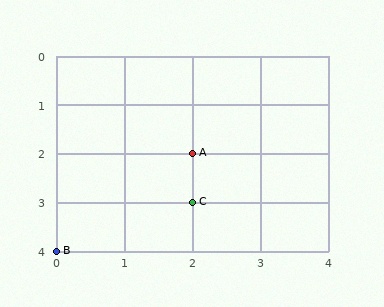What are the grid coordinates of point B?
Point B is at grid coordinates (0, 4).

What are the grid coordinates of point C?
Point C is at grid coordinates (2, 3).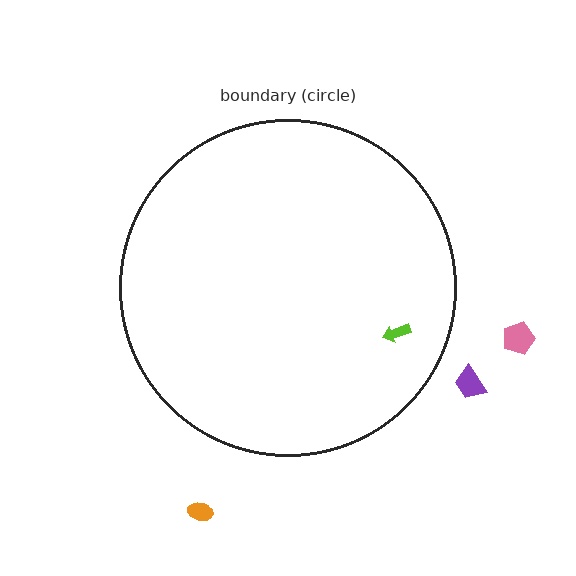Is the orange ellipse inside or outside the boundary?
Outside.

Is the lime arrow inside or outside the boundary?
Inside.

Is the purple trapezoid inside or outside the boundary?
Outside.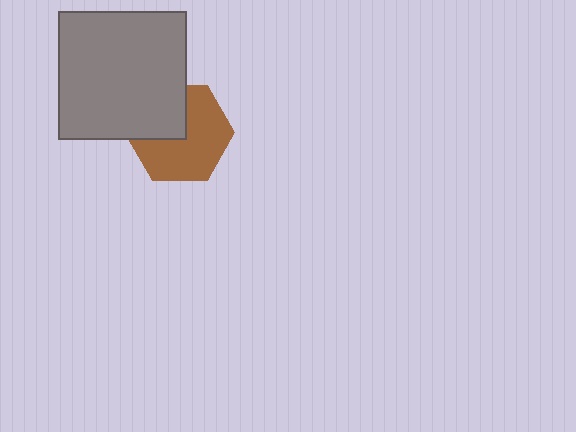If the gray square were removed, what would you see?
You would see the complete brown hexagon.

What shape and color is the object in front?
The object in front is a gray square.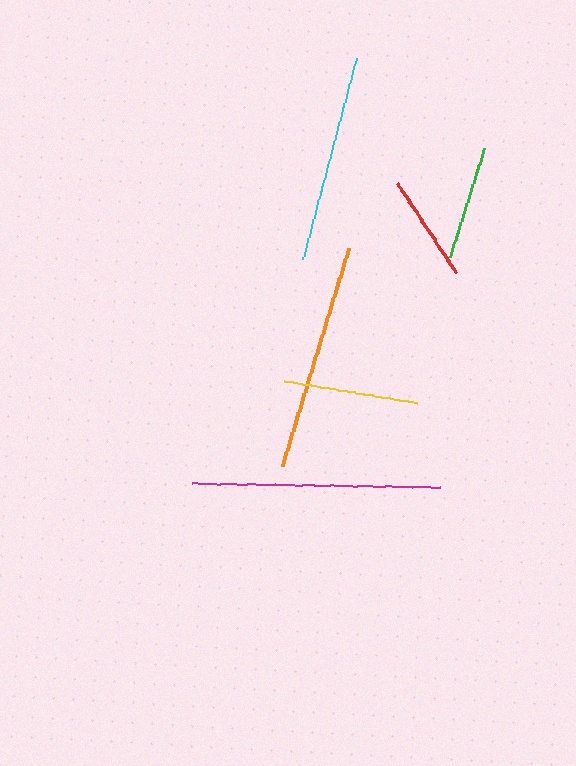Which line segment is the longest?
The magenta line is the longest at approximately 248 pixels.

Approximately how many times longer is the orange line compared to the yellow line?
The orange line is approximately 1.7 times the length of the yellow line.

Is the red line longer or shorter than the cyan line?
The cyan line is longer than the red line.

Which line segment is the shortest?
The red line is the shortest at approximately 107 pixels.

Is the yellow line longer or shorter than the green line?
The yellow line is longer than the green line.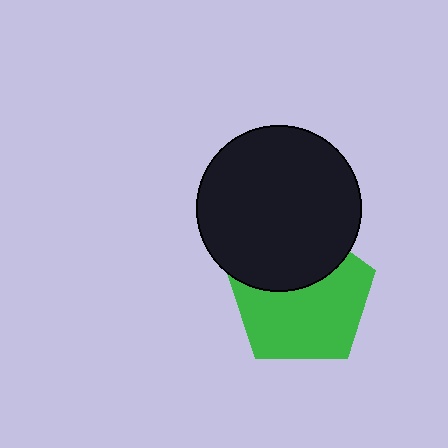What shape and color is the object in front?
The object in front is a black circle.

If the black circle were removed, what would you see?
You would see the complete green pentagon.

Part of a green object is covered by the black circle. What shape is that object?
It is a pentagon.